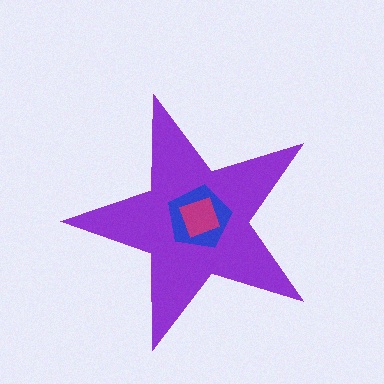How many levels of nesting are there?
3.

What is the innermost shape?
The magenta diamond.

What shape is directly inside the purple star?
The blue pentagon.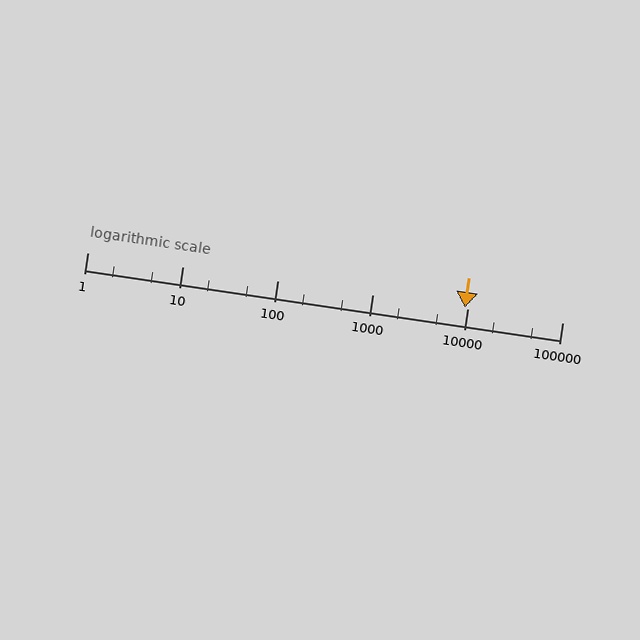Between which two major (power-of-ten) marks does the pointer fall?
The pointer is between 1000 and 10000.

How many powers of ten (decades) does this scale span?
The scale spans 5 decades, from 1 to 100000.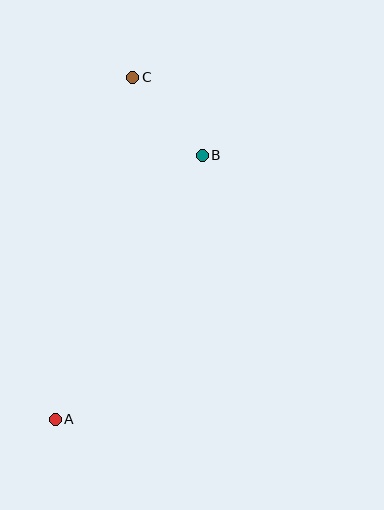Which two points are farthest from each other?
Points A and C are farthest from each other.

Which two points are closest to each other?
Points B and C are closest to each other.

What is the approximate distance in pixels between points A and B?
The distance between A and B is approximately 302 pixels.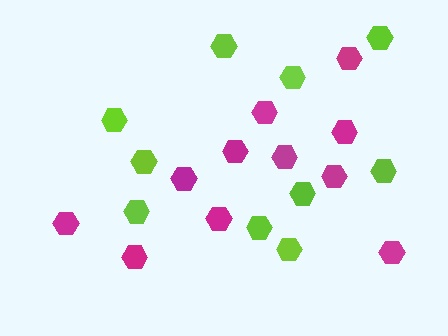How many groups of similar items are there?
There are 2 groups: one group of lime hexagons (10) and one group of magenta hexagons (11).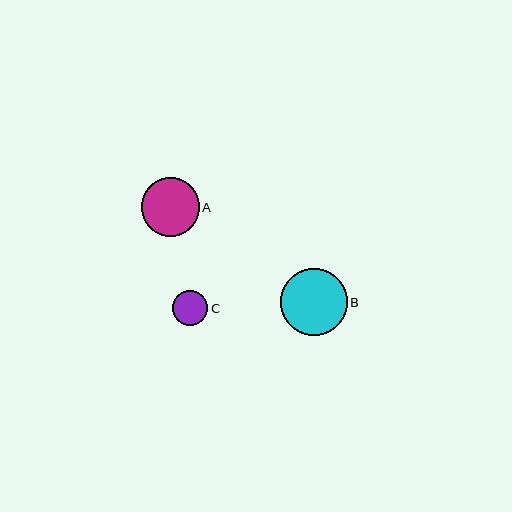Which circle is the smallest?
Circle C is the smallest with a size of approximately 35 pixels.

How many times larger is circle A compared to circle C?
Circle A is approximately 1.6 times the size of circle C.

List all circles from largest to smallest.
From largest to smallest: B, A, C.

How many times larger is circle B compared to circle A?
Circle B is approximately 1.2 times the size of circle A.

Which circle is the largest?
Circle B is the largest with a size of approximately 67 pixels.